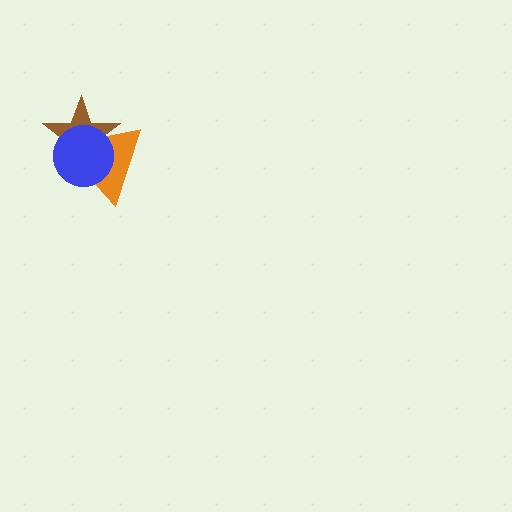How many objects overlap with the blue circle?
2 objects overlap with the blue circle.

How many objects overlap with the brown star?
2 objects overlap with the brown star.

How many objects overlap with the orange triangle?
2 objects overlap with the orange triangle.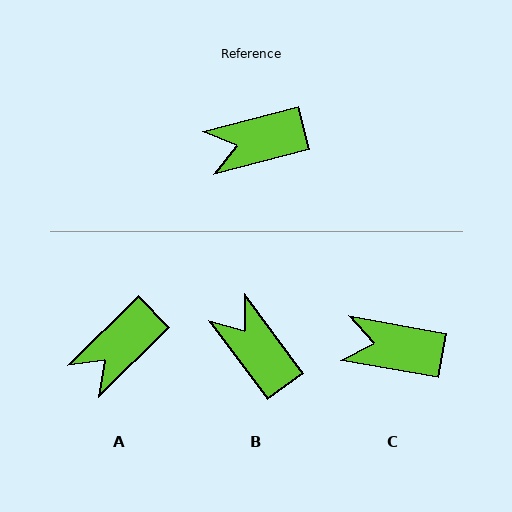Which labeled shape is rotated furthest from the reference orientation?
B, about 68 degrees away.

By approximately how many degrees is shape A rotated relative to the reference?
Approximately 30 degrees counter-clockwise.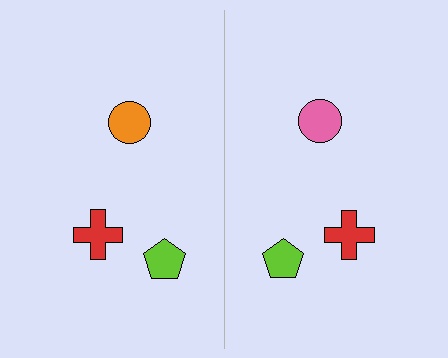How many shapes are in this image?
There are 6 shapes in this image.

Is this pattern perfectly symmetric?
No, the pattern is not perfectly symmetric. The pink circle on the right side breaks the symmetry — its mirror counterpart is orange.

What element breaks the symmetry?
The pink circle on the right side breaks the symmetry — its mirror counterpart is orange.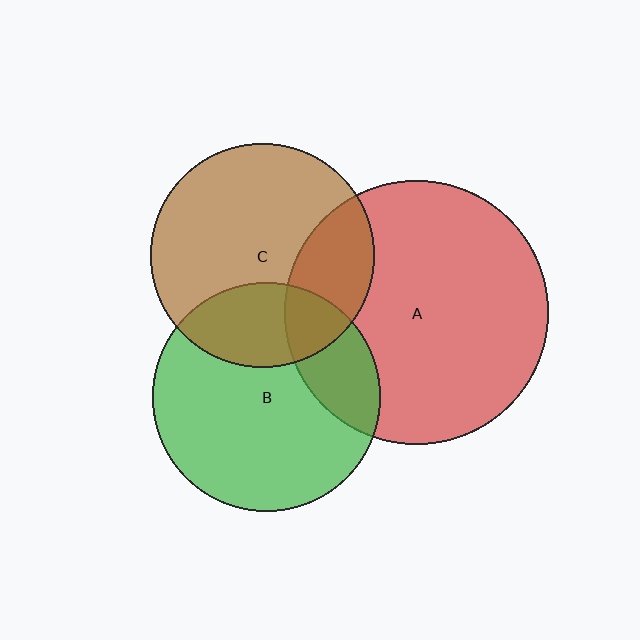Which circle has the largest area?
Circle A (red).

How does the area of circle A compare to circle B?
Approximately 1.3 times.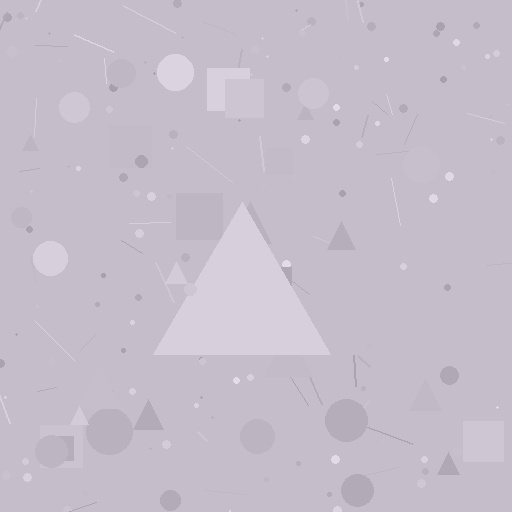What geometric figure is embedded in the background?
A triangle is embedded in the background.